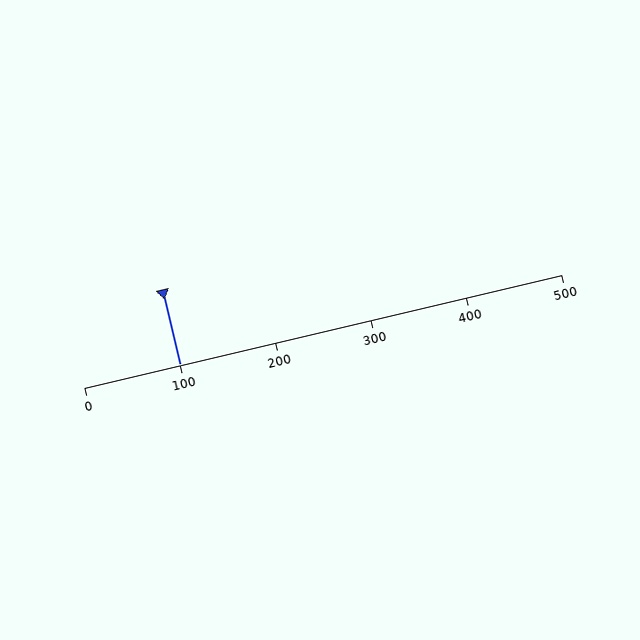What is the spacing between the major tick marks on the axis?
The major ticks are spaced 100 apart.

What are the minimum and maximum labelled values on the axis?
The axis runs from 0 to 500.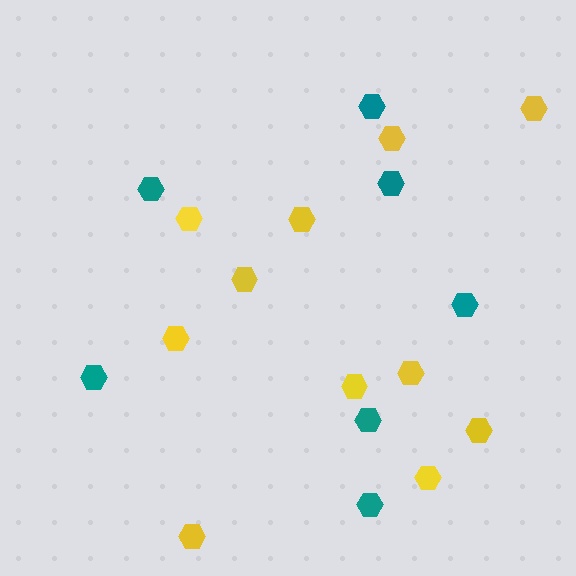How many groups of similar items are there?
There are 2 groups: one group of teal hexagons (7) and one group of yellow hexagons (11).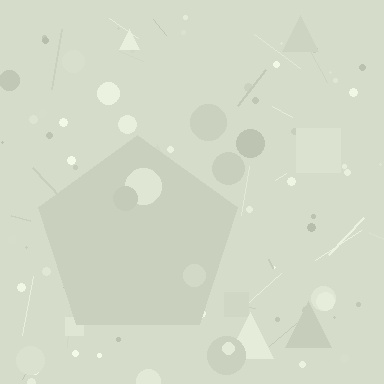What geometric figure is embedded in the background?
A pentagon is embedded in the background.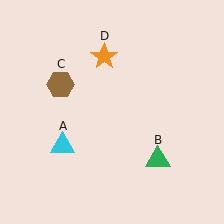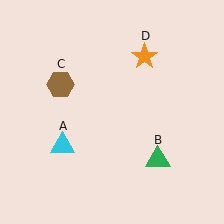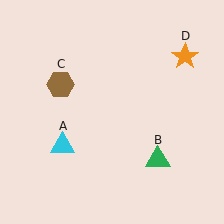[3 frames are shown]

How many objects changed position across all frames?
1 object changed position: orange star (object D).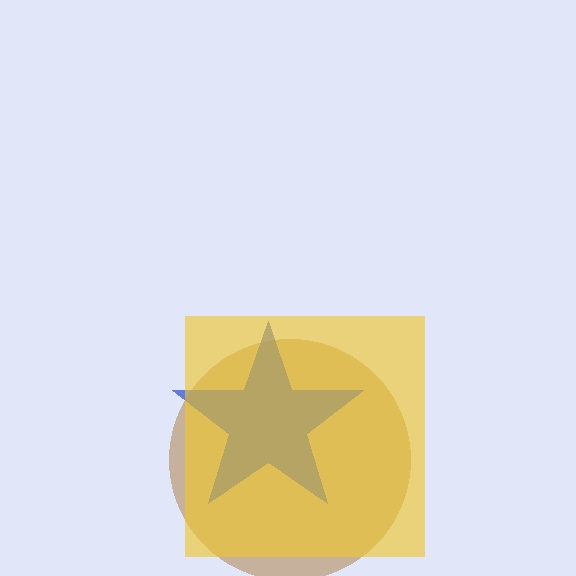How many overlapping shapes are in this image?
There are 3 overlapping shapes in the image.